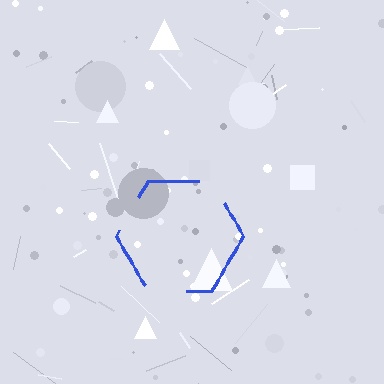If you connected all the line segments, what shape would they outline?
They would outline a hexagon.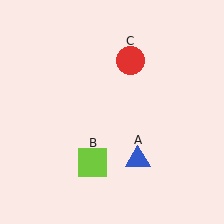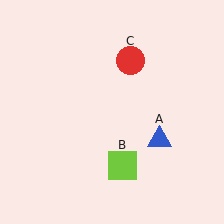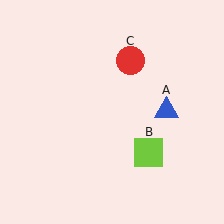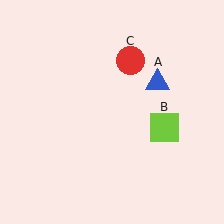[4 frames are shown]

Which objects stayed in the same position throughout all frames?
Red circle (object C) remained stationary.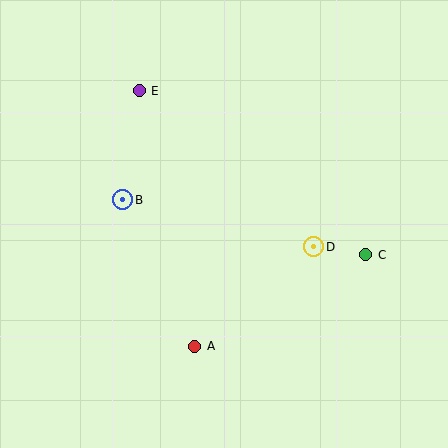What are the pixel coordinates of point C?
Point C is at (366, 255).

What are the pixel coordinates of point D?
Point D is at (314, 247).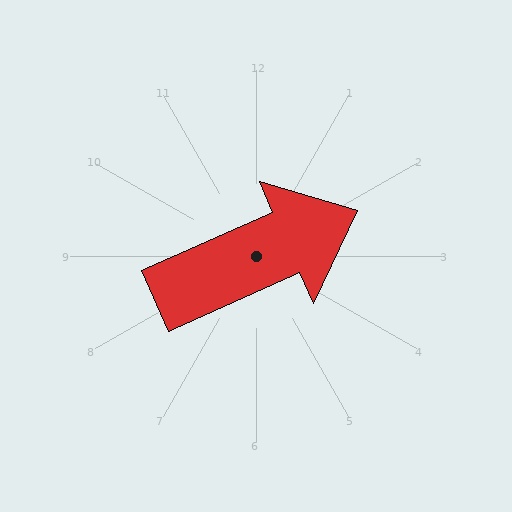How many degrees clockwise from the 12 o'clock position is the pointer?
Approximately 66 degrees.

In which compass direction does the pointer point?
Northeast.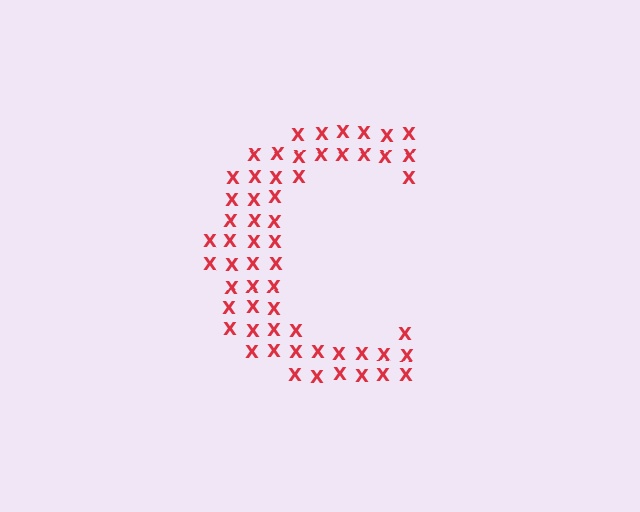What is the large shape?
The large shape is the letter C.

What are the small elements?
The small elements are letter X's.